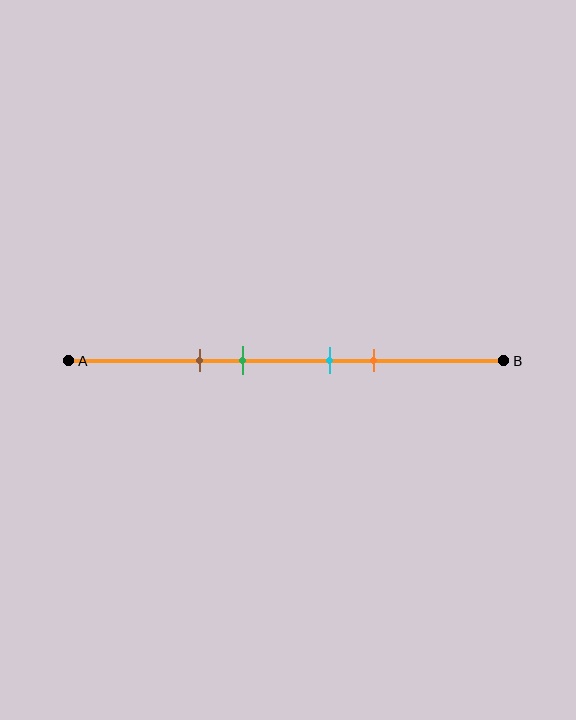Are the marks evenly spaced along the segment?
No, the marks are not evenly spaced.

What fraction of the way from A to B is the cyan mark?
The cyan mark is approximately 60% (0.6) of the way from A to B.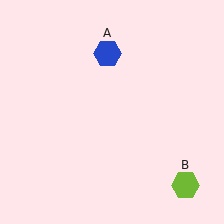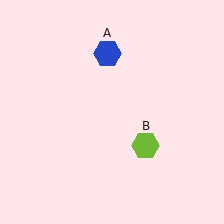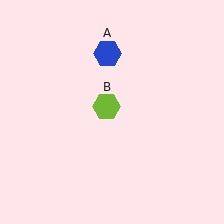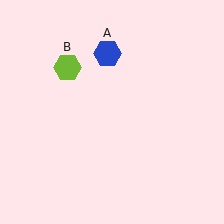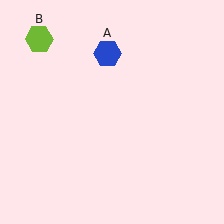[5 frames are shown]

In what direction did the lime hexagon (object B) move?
The lime hexagon (object B) moved up and to the left.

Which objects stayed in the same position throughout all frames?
Blue hexagon (object A) remained stationary.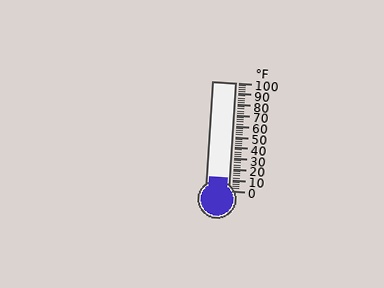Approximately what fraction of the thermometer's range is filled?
The thermometer is filled to approximately 10% of its range.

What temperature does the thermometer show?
The thermometer shows approximately 12°F.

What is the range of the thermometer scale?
The thermometer scale ranges from 0°F to 100°F.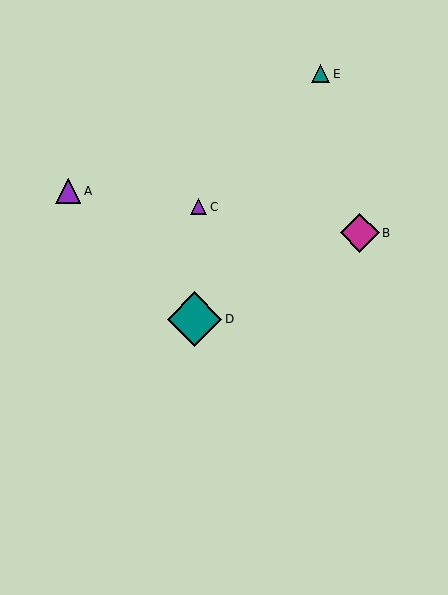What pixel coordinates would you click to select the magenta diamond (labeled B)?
Click at (360, 233) to select the magenta diamond B.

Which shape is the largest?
The teal diamond (labeled D) is the largest.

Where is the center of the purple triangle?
The center of the purple triangle is at (68, 191).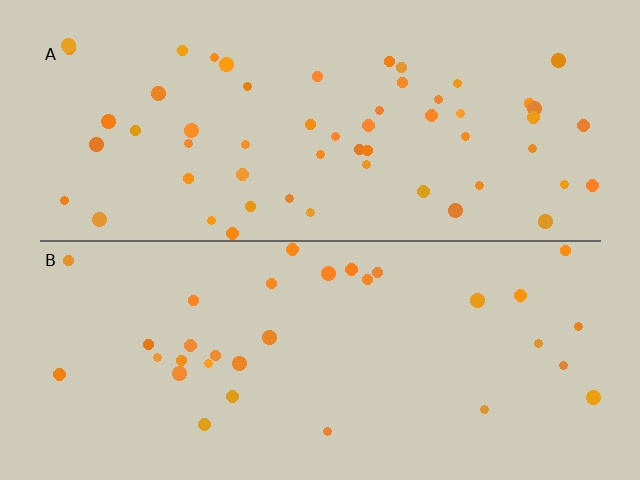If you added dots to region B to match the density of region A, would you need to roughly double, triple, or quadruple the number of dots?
Approximately double.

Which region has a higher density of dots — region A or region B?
A (the top).